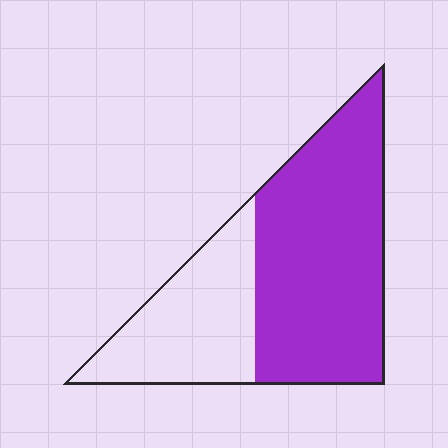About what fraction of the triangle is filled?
About five eighths (5/8).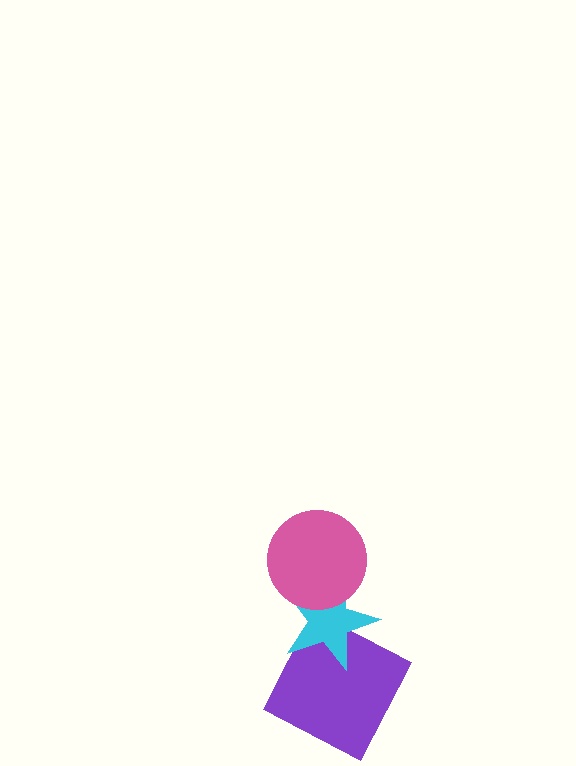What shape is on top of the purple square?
The cyan star is on top of the purple square.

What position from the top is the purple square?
The purple square is 3rd from the top.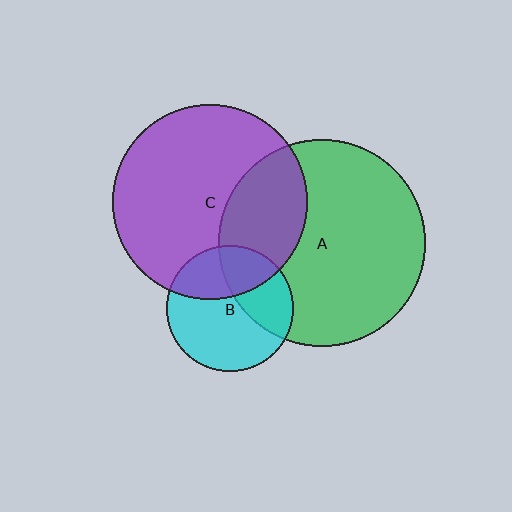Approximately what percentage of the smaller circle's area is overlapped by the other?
Approximately 35%.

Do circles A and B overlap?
Yes.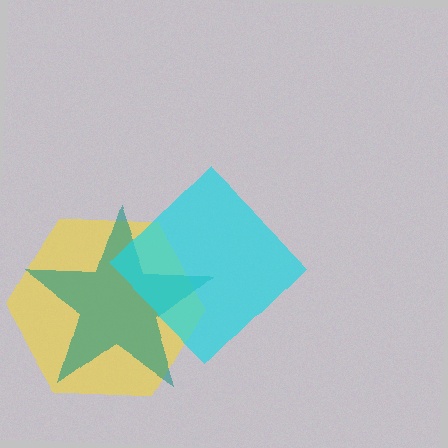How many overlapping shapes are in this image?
There are 3 overlapping shapes in the image.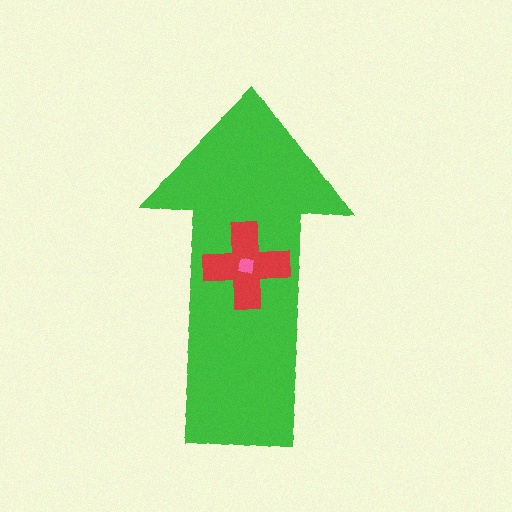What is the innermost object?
The pink square.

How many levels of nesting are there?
3.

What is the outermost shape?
The green arrow.